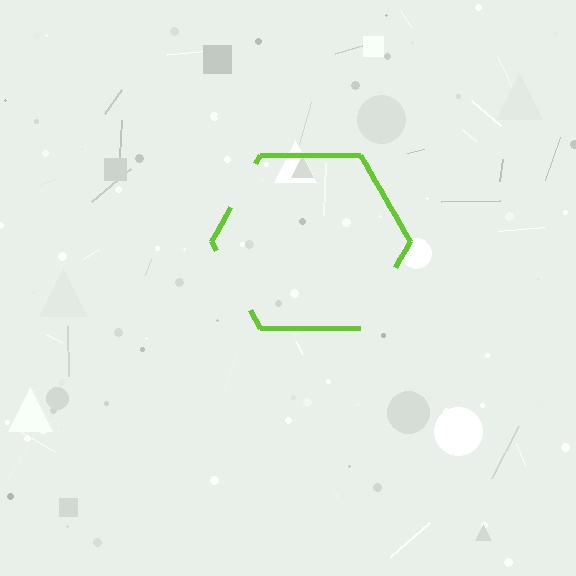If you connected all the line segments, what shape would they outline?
They would outline a hexagon.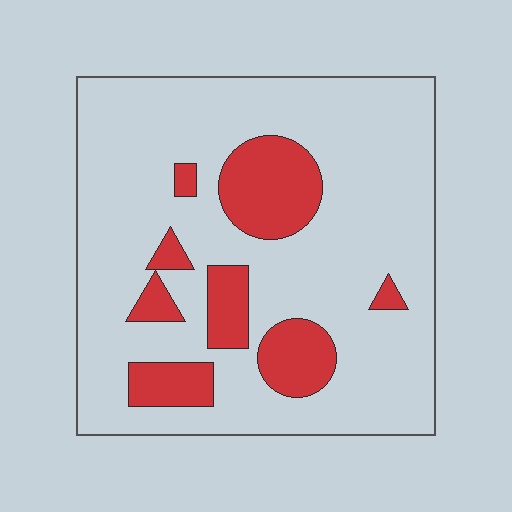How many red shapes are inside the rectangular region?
8.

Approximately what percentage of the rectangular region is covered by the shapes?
Approximately 20%.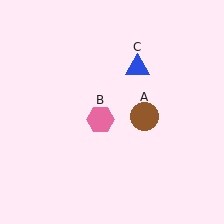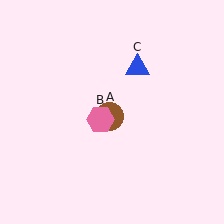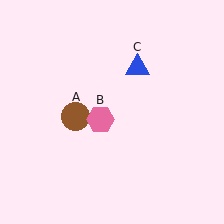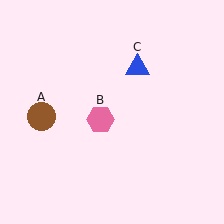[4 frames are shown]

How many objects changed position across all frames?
1 object changed position: brown circle (object A).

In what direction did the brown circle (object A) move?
The brown circle (object A) moved left.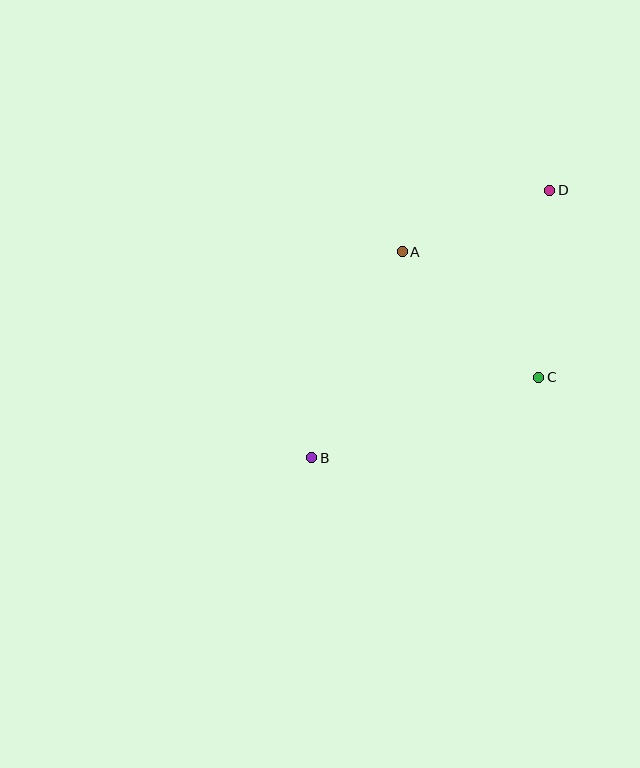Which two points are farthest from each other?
Points B and D are farthest from each other.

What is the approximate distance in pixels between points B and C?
The distance between B and C is approximately 241 pixels.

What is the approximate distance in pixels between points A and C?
The distance between A and C is approximately 185 pixels.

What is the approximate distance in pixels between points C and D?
The distance between C and D is approximately 187 pixels.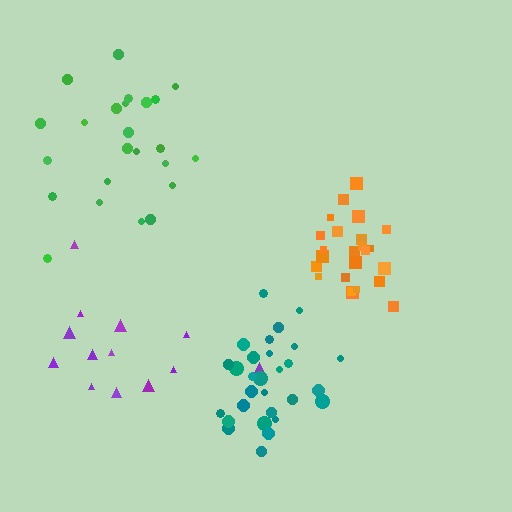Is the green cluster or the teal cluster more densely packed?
Teal.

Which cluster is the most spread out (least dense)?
Purple.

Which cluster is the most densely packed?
Teal.